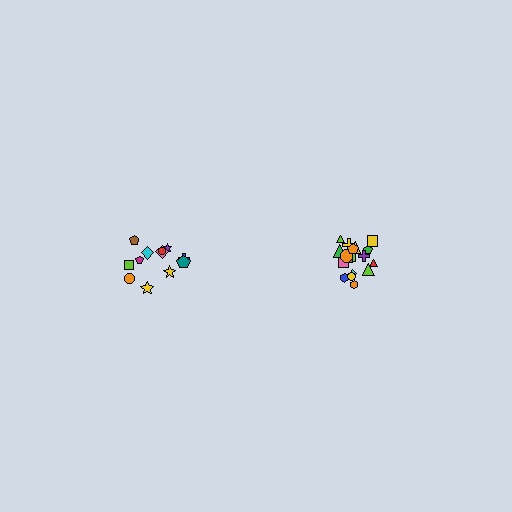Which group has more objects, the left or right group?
The right group.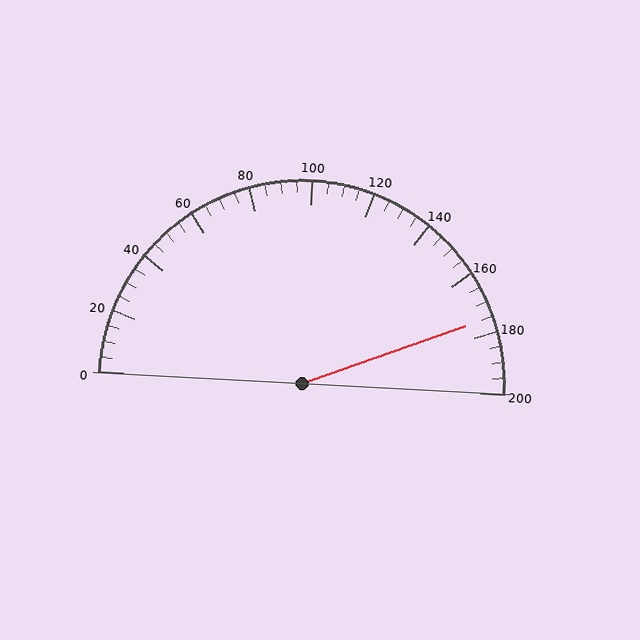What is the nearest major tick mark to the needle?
The nearest major tick mark is 180.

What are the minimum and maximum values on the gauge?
The gauge ranges from 0 to 200.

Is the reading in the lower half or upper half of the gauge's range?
The reading is in the upper half of the range (0 to 200).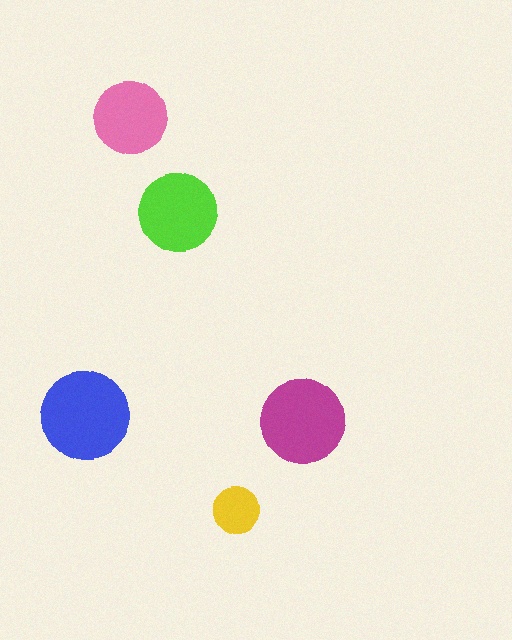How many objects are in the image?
There are 5 objects in the image.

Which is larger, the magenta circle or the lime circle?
The magenta one.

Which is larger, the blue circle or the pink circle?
The blue one.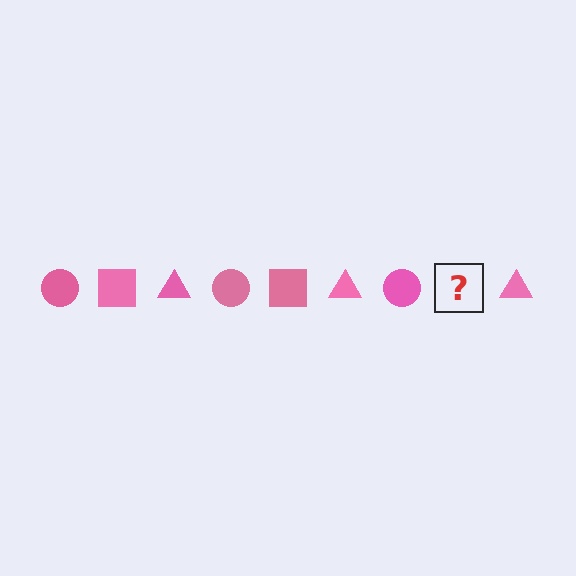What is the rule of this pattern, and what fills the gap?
The rule is that the pattern cycles through circle, square, triangle shapes in pink. The gap should be filled with a pink square.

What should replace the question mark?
The question mark should be replaced with a pink square.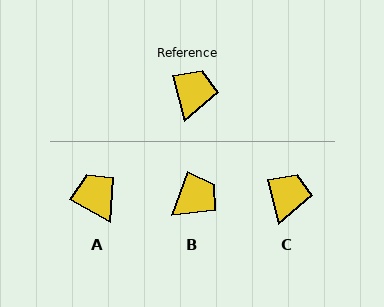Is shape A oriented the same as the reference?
No, it is off by about 46 degrees.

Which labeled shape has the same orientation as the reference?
C.